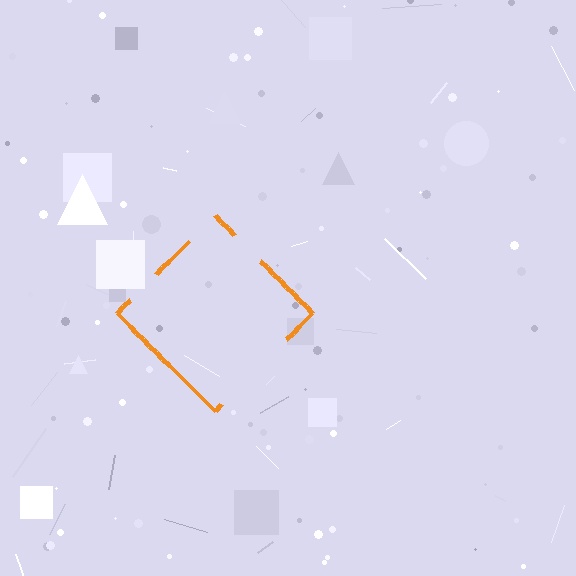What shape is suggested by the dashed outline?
The dashed outline suggests a diamond.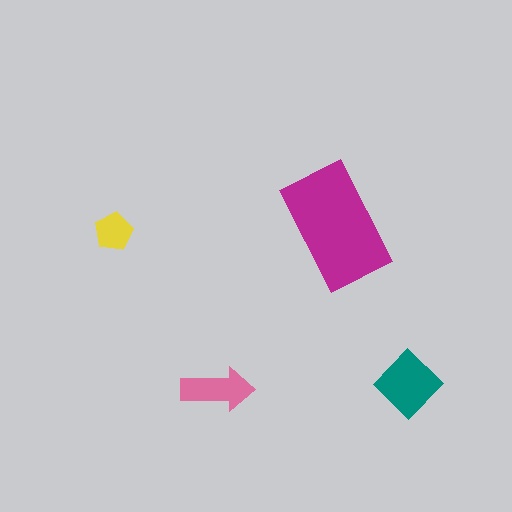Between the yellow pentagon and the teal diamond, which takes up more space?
The teal diamond.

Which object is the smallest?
The yellow pentagon.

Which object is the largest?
The magenta rectangle.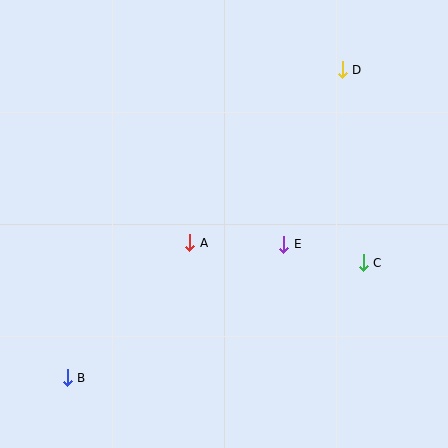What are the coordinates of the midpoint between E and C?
The midpoint between E and C is at (323, 254).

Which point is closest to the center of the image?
Point A at (189, 243) is closest to the center.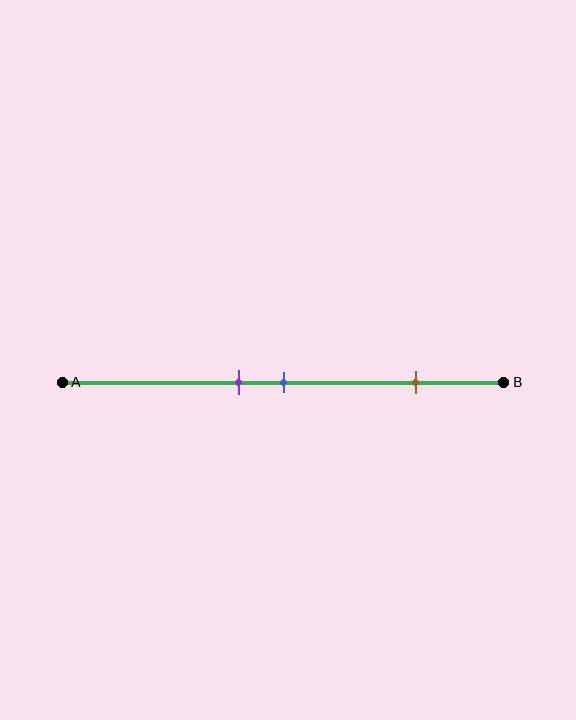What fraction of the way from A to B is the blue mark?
The blue mark is approximately 50% (0.5) of the way from A to B.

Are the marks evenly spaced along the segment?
No, the marks are not evenly spaced.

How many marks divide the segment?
There are 3 marks dividing the segment.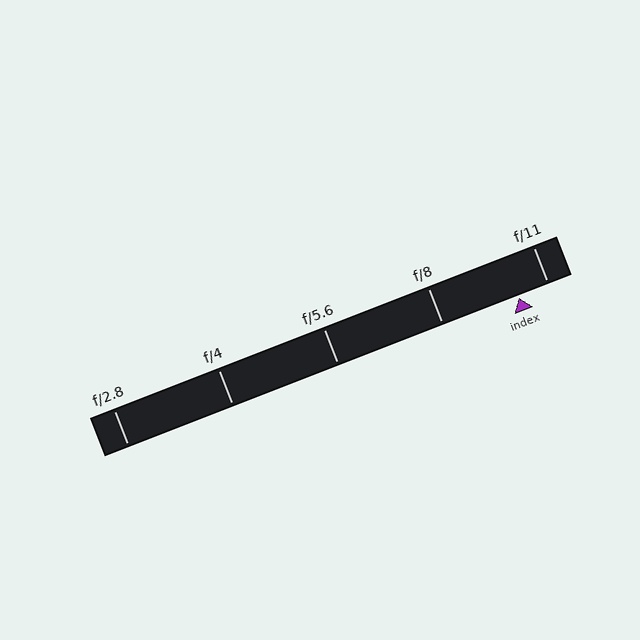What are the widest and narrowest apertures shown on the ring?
The widest aperture shown is f/2.8 and the narrowest is f/11.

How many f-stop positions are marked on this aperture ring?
There are 5 f-stop positions marked.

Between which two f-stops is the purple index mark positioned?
The index mark is between f/8 and f/11.